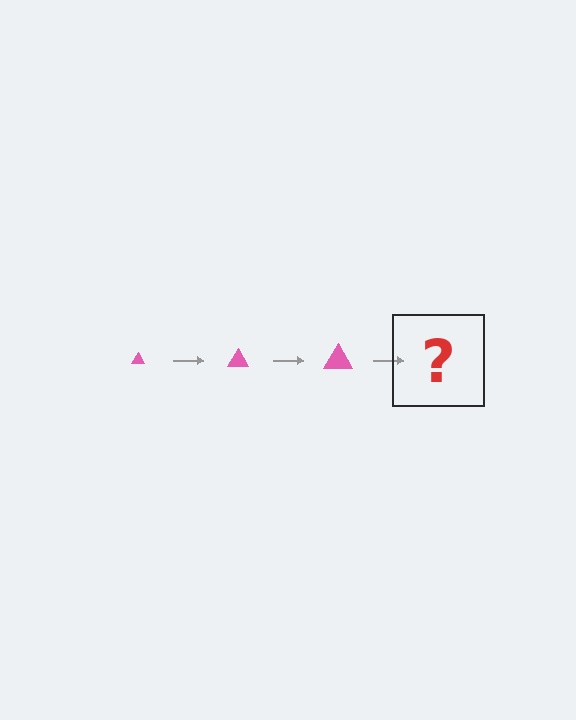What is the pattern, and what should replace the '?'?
The pattern is that the triangle gets progressively larger each step. The '?' should be a pink triangle, larger than the previous one.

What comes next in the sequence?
The next element should be a pink triangle, larger than the previous one.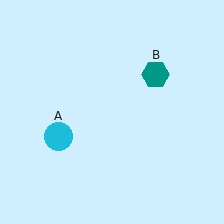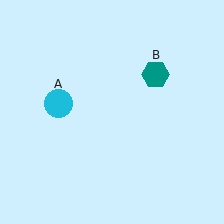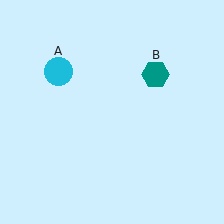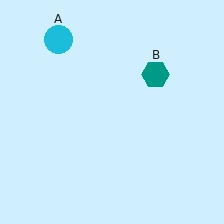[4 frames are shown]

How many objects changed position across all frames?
1 object changed position: cyan circle (object A).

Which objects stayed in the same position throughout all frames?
Teal hexagon (object B) remained stationary.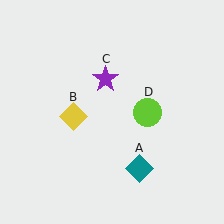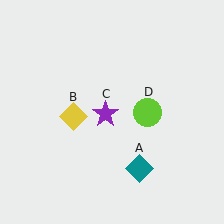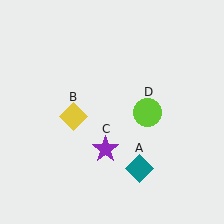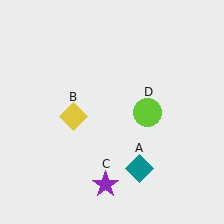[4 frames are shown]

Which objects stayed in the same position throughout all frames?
Teal diamond (object A) and yellow diamond (object B) and lime circle (object D) remained stationary.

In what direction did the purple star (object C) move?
The purple star (object C) moved down.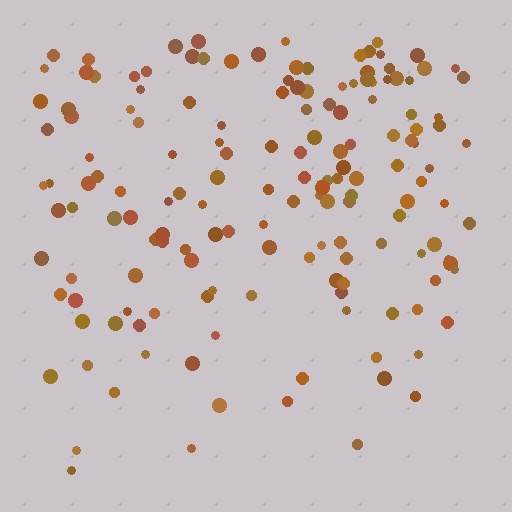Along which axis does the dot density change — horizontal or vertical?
Vertical.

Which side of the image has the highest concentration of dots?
The top.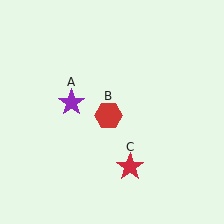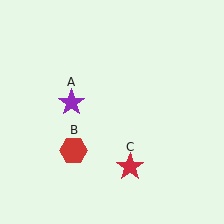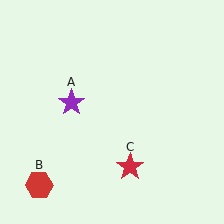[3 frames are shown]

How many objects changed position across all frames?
1 object changed position: red hexagon (object B).